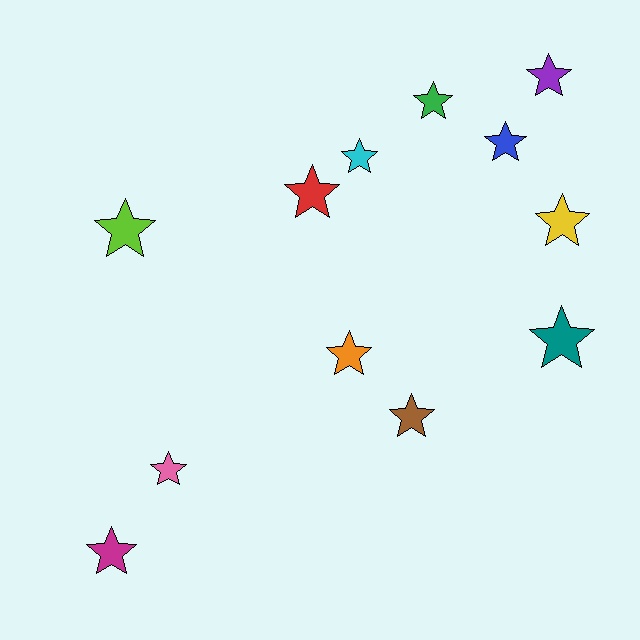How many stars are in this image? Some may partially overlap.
There are 12 stars.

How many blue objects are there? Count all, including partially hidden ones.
There is 1 blue object.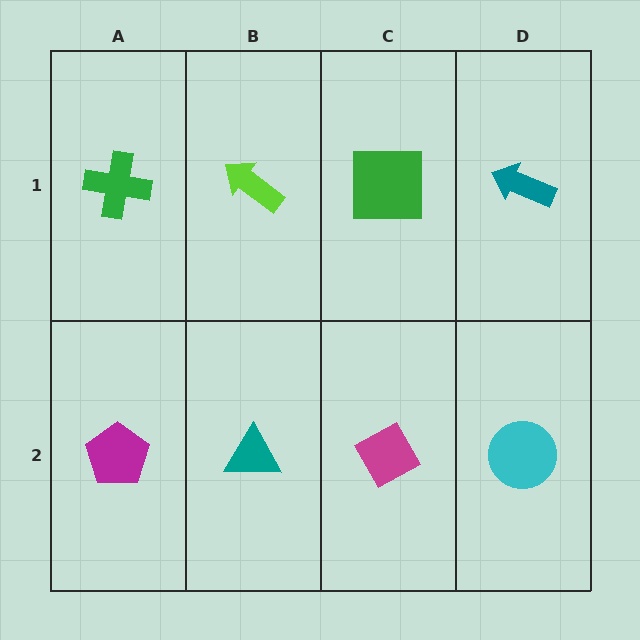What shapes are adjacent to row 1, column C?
A magenta diamond (row 2, column C), a lime arrow (row 1, column B), a teal arrow (row 1, column D).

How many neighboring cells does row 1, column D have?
2.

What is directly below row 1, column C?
A magenta diamond.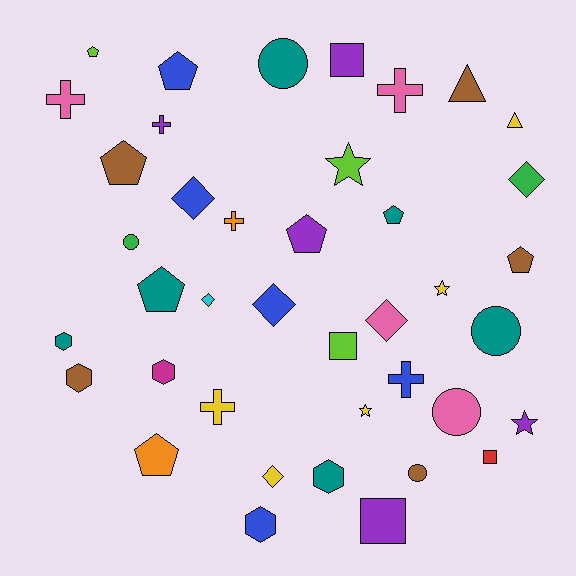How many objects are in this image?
There are 40 objects.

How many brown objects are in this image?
There are 5 brown objects.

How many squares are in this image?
There are 4 squares.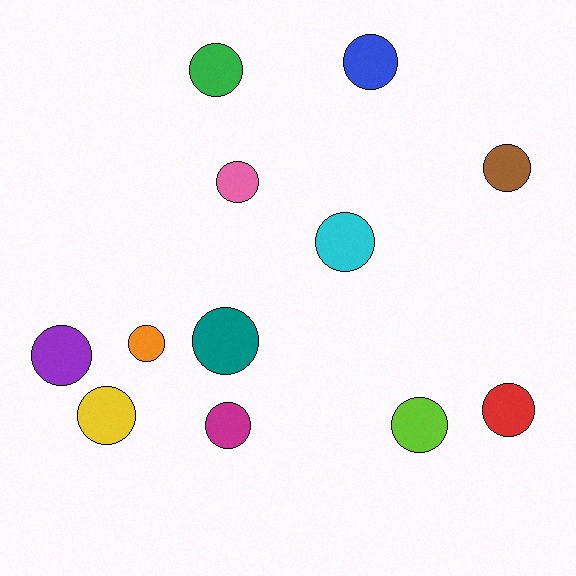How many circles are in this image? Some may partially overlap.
There are 12 circles.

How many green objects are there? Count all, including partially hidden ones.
There is 1 green object.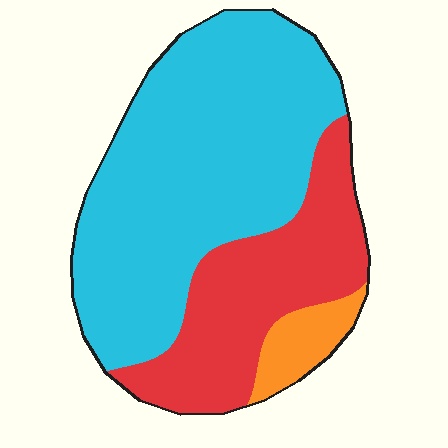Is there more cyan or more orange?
Cyan.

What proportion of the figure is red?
Red takes up about one third (1/3) of the figure.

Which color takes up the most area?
Cyan, at roughly 60%.